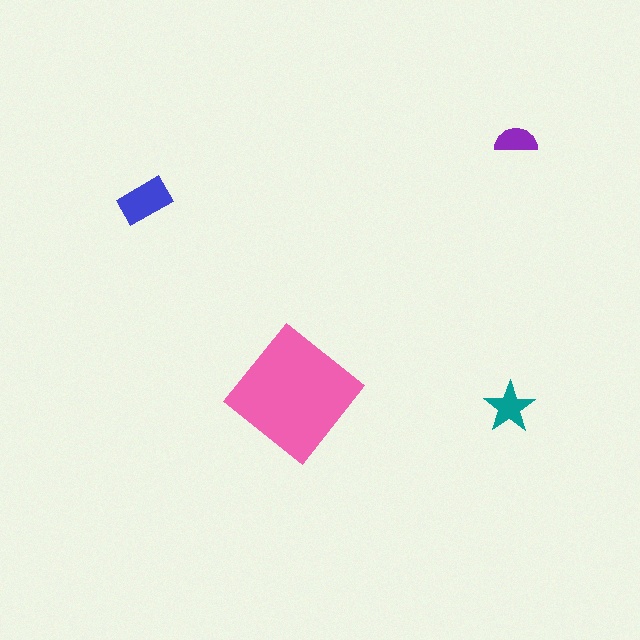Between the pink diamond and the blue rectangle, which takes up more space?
The pink diamond.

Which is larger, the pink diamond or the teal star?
The pink diamond.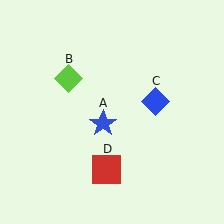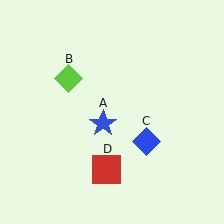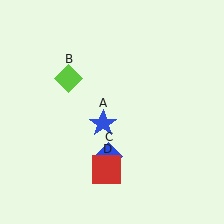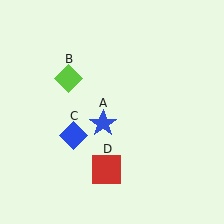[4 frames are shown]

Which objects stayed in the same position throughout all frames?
Blue star (object A) and lime diamond (object B) and red square (object D) remained stationary.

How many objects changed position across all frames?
1 object changed position: blue diamond (object C).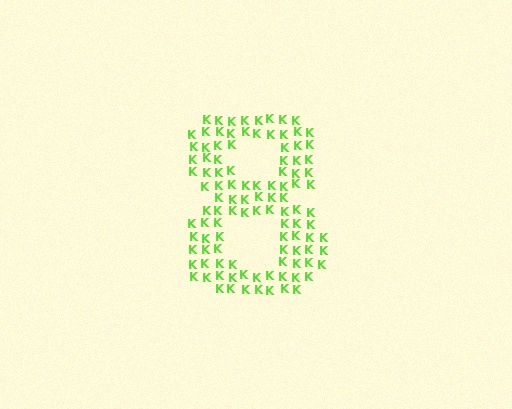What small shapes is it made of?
It is made of small letter K's.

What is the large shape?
The large shape is the digit 8.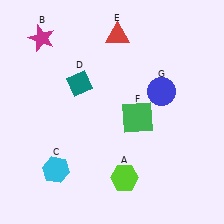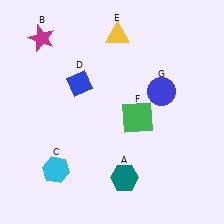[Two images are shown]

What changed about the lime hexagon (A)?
In Image 1, A is lime. In Image 2, it changed to teal.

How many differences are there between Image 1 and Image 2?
There are 3 differences between the two images.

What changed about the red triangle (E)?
In Image 1, E is red. In Image 2, it changed to yellow.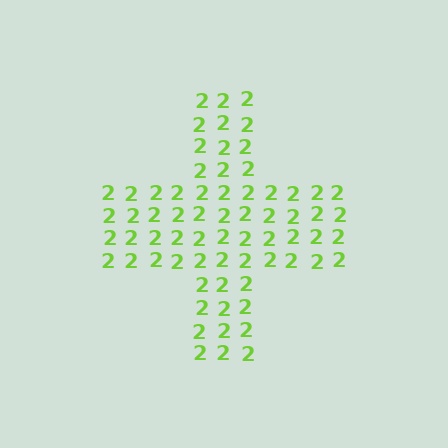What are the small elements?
The small elements are digit 2's.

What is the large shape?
The large shape is a cross.